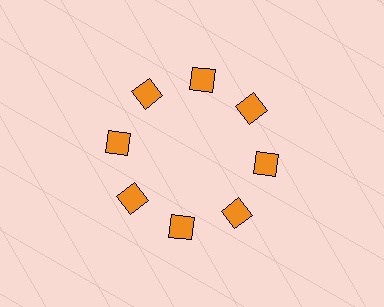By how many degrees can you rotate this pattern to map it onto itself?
The pattern maps onto itself every 45 degrees of rotation.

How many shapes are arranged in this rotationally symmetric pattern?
There are 8 shapes, arranged in 8 groups of 1.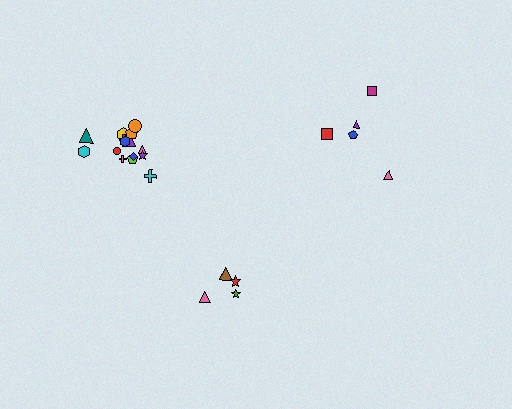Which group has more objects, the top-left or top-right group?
The top-left group.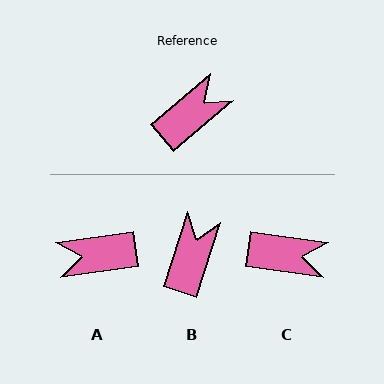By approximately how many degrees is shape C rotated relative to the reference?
Approximately 48 degrees clockwise.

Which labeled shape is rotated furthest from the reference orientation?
A, about 148 degrees away.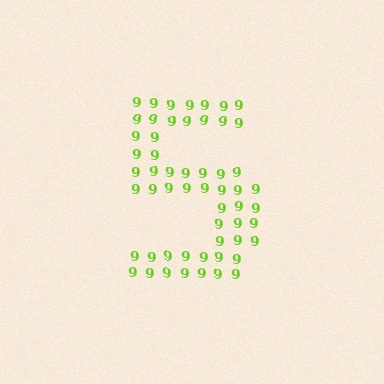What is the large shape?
The large shape is the digit 5.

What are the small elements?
The small elements are digit 9's.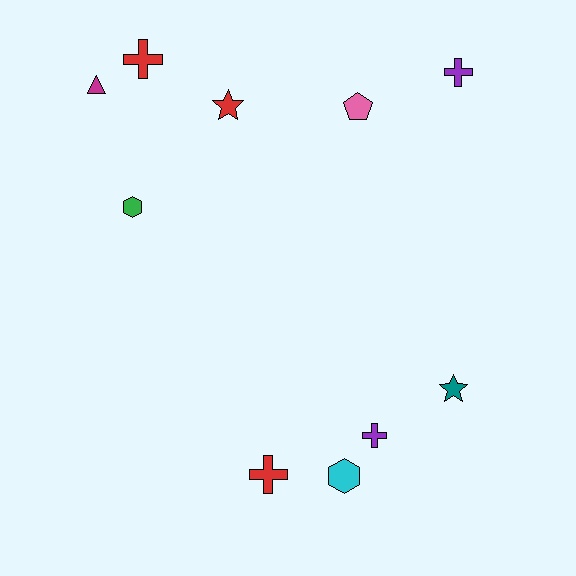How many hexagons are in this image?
There are 2 hexagons.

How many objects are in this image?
There are 10 objects.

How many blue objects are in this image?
There are no blue objects.